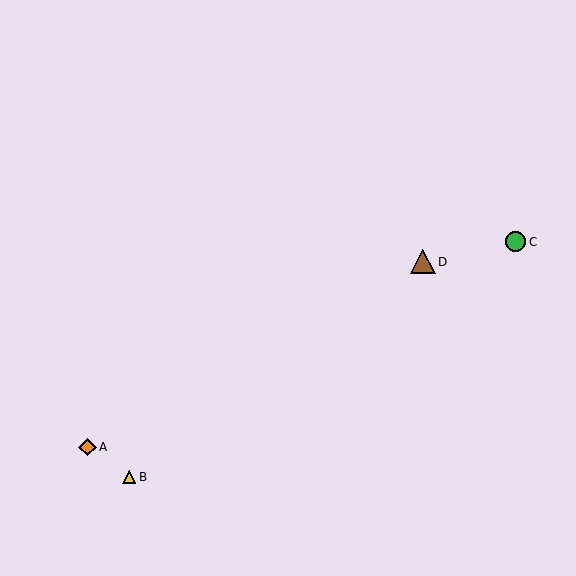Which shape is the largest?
The brown triangle (labeled D) is the largest.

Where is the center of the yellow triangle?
The center of the yellow triangle is at (129, 477).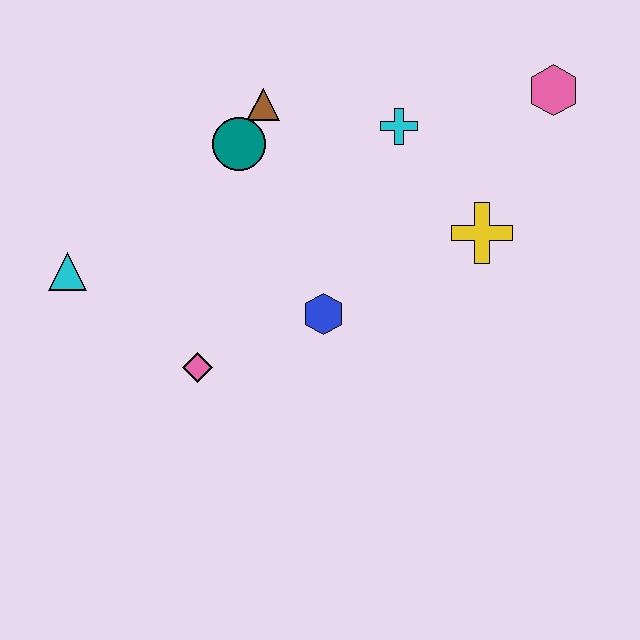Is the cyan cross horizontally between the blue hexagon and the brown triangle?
No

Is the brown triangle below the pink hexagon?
Yes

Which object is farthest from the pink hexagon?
The cyan triangle is farthest from the pink hexagon.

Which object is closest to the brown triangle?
The teal circle is closest to the brown triangle.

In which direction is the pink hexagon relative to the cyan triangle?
The pink hexagon is to the right of the cyan triangle.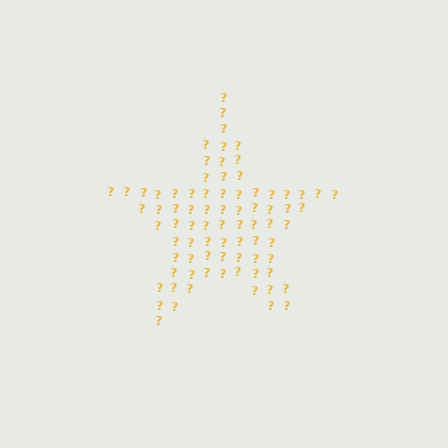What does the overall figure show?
The overall figure shows a star.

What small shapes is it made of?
It is made of small question marks.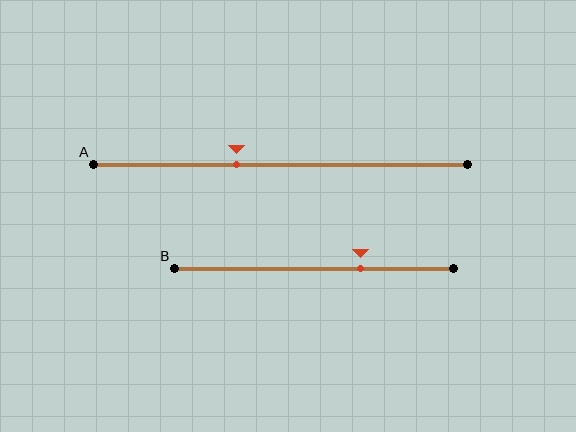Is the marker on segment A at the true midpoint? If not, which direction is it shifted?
No, the marker on segment A is shifted to the left by about 12% of the segment length.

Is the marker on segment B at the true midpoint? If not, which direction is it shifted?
No, the marker on segment B is shifted to the right by about 17% of the segment length.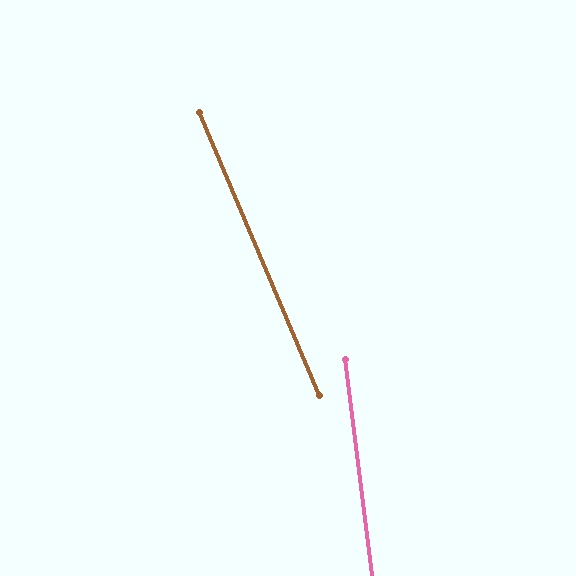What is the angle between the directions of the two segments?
Approximately 16 degrees.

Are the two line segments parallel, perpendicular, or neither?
Neither parallel nor perpendicular — they differ by about 16°.